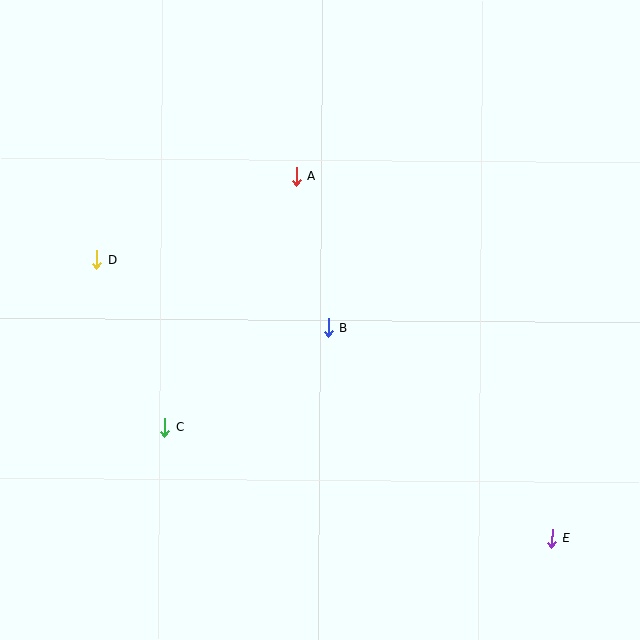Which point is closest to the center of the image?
Point B at (328, 328) is closest to the center.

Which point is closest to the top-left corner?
Point D is closest to the top-left corner.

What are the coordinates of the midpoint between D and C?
The midpoint between D and C is at (131, 343).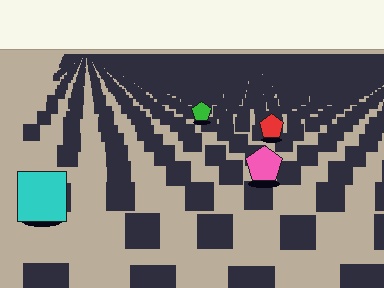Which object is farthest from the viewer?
The green pentagon is farthest from the viewer. It appears smaller and the ground texture around it is denser.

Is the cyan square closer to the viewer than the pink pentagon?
Yes. The cyan square is closer — you can tell from the texture gradient: the ground texture is coarser near it.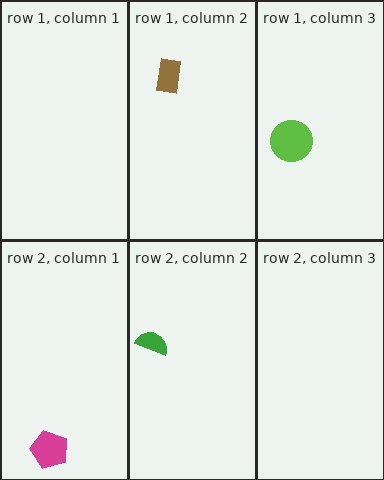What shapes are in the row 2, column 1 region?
The magenta pentagon.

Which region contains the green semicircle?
The row 2, column 2 region.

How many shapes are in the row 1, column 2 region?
1.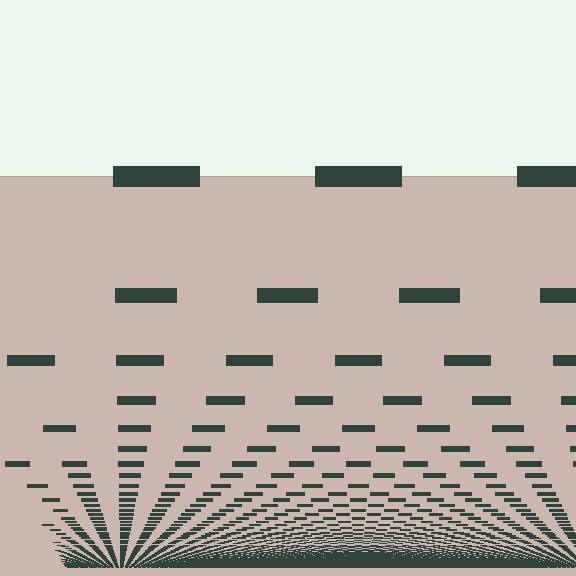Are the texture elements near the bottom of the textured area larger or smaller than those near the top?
Smaller. The gradient is inverted — elements near the bottom are smaller and denser.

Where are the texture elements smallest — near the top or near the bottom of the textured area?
Near the bottom.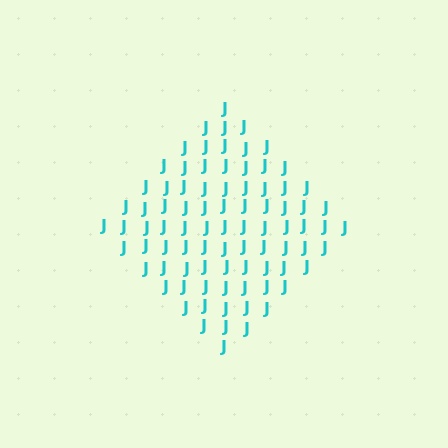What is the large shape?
The large shape is a diamond.